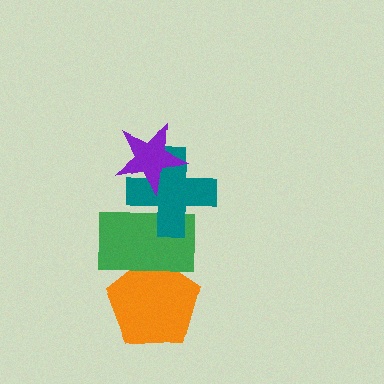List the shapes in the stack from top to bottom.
From top to bottom: the purple star, the teal cross, the green rectangle, the orange pentagon.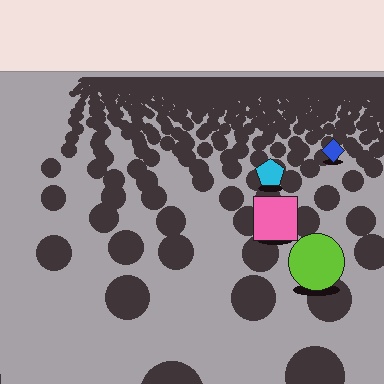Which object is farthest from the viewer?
The blue diamond is farthest from the viewer. It appears smaller and the ground texture around it is denser.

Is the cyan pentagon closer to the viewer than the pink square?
No. The pink square is closer — you can tell from the texture gradient: the ground texture is coarser near it.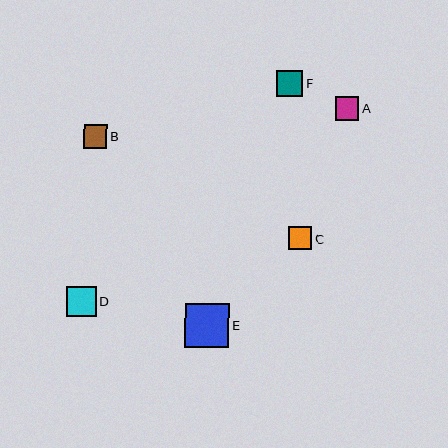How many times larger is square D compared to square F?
Square D is approximately 1.1 times the size of square F.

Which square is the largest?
Square E is the largest with a size of approximately 44 pixels.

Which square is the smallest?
Square C is the smallest with a size of approximately 23 pixels.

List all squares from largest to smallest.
From largest to smallest: E, D, F, B, A, C.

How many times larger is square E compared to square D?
Square E is approximately 1.5 times the size of square D.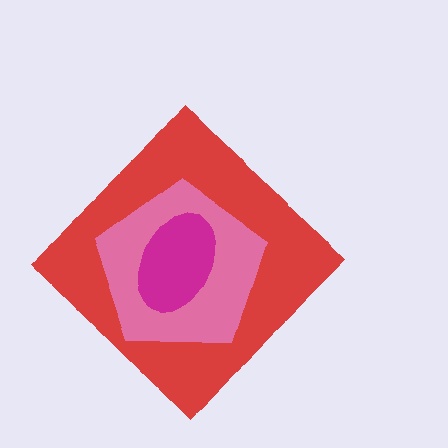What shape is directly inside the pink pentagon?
The magenta ellipse.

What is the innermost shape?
The magenta ellipse.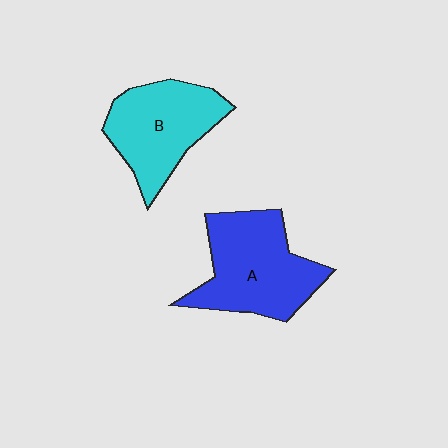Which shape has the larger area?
Shape A (blue).